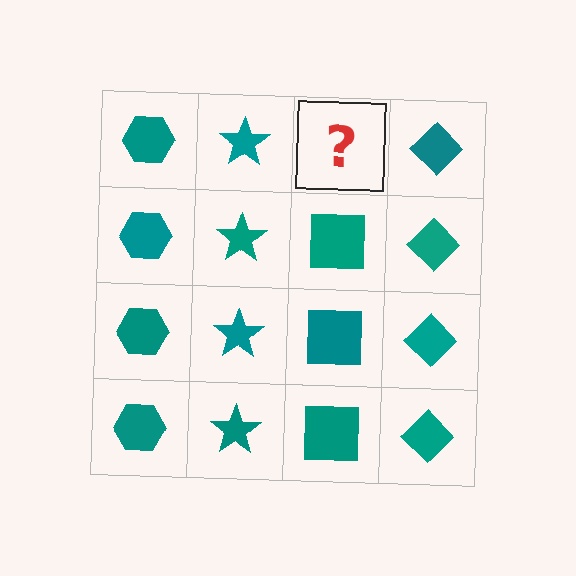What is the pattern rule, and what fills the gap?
The rule is that each column has a consistent shape. The gap should be filled with a teal square.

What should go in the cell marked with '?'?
The missing cell should contain a teal square.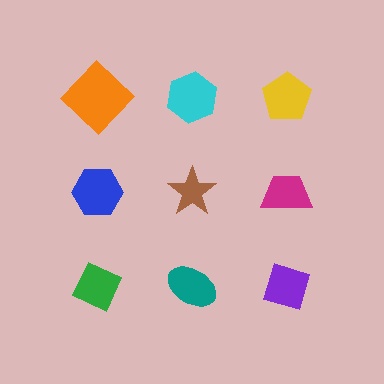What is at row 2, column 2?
A brown star.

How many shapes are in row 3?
3 shapes.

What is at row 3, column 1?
A green diamond.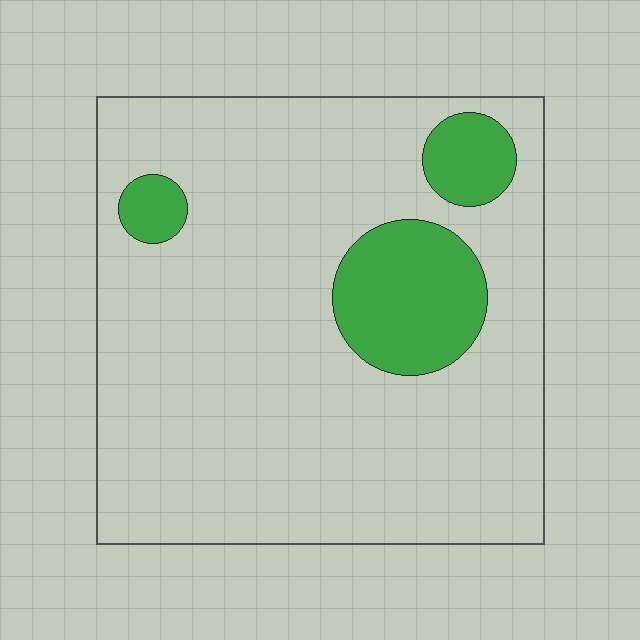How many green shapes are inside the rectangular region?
3.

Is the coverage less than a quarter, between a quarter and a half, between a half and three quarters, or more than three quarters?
Less than a quarter.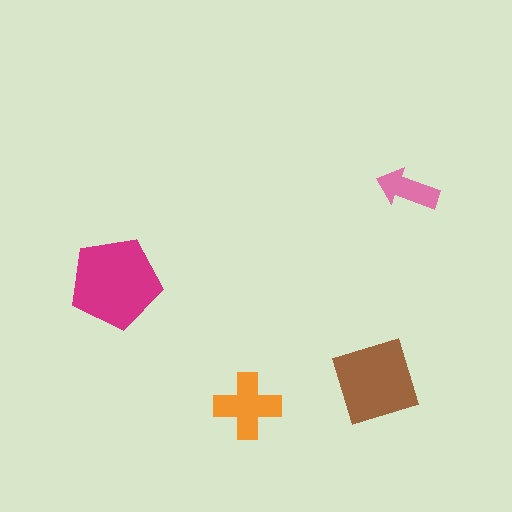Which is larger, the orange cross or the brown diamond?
The brown diamond.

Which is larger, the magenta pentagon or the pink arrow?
The magenta pentagon.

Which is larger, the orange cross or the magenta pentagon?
The magenta pentagon.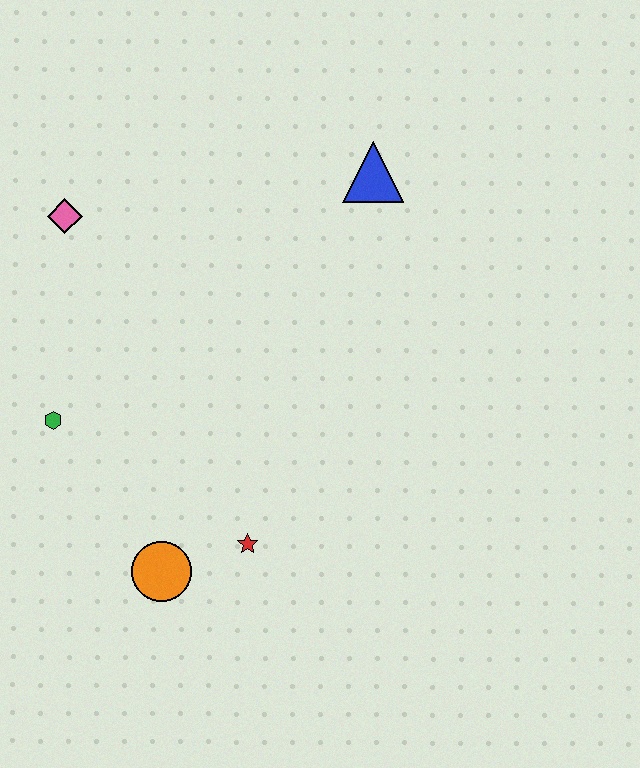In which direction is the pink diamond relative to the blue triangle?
The pink diamond is to the left of the blue triangle.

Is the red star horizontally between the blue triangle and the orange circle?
Yes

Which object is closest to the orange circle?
The red star is closest to the orange circle.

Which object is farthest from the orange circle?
The blue triangle is farthest from the orange circle.